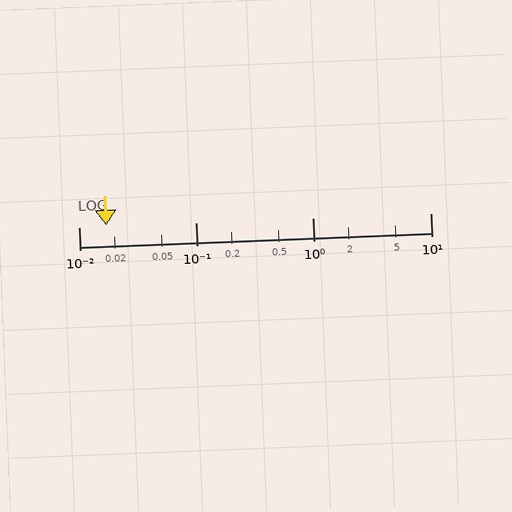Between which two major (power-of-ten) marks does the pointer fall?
The pointer is between 0.01 and 0.1.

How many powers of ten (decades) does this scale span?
The scale spans 3 decades, from 0.01 to 10.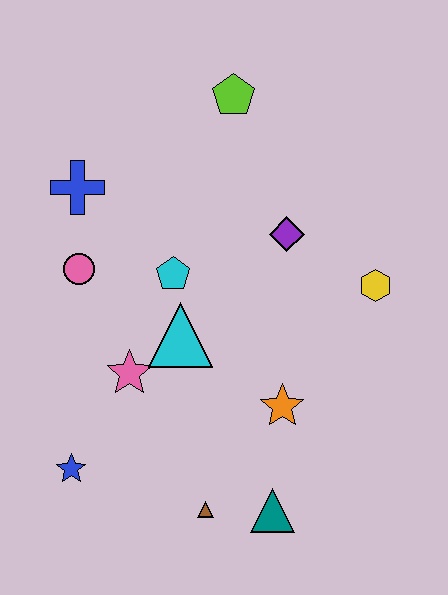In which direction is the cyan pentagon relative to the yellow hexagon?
The cyan pentagon is to the left of the yellow hexagon.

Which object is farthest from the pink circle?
The teal triangle is farthest from the pink circle.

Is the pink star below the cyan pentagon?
Yes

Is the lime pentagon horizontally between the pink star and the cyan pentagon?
No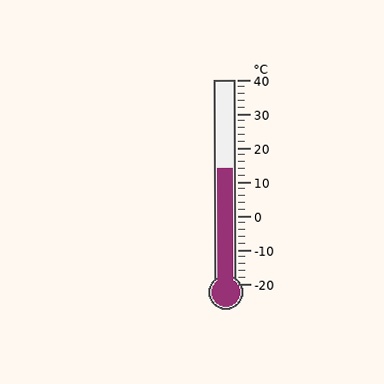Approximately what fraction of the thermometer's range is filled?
The thermometer is filled to approximately 55% of its range.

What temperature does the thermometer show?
The thermometer shows approximately 14°C.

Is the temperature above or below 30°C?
The temperature is below 30°C.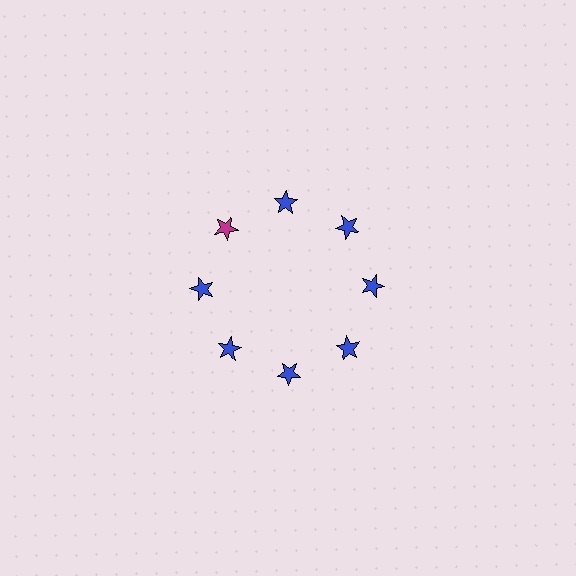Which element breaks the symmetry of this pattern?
The magenta star at roughly the 10 o'clock position breaks the symmetry. All other shapes are blue stars.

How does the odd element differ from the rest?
It has a different color: magenta instead of blue.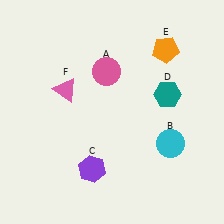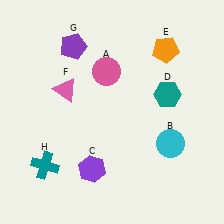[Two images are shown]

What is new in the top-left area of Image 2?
A purple pentagon (G) was added in the top-left area of Image 2.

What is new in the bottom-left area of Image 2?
A teal cross (H) was added in the bottom-left area of Image 2.